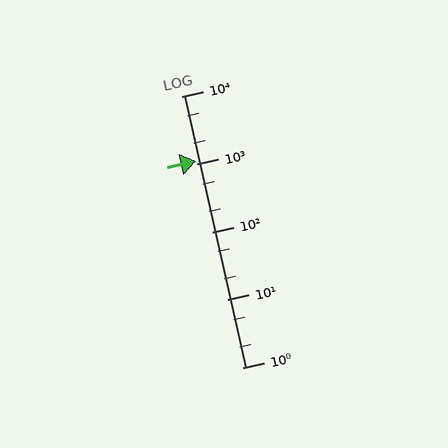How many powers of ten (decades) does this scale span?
The scale spans 4 decades, from 1 to 10000.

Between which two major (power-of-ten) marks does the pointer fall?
The pointer is between 1000 and 10000.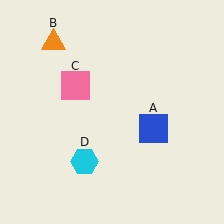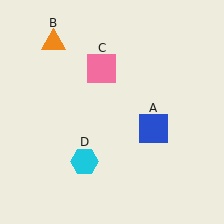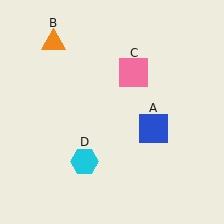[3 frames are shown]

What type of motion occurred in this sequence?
The pink square (object C) rotated clockwise around the center of the scene.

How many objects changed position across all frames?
1 object changed position: pink square (object C).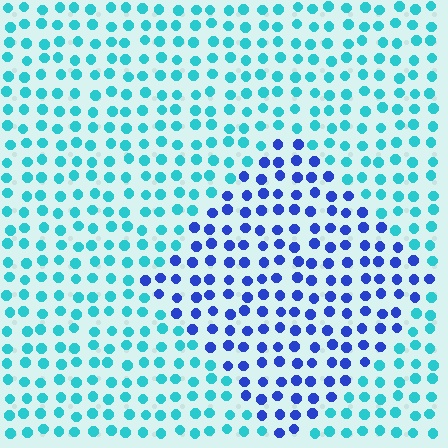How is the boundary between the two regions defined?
The boundary is defined purely by a slight shift in hue (about 50 degrees). Spacing, size, and orientation are identical on both sides.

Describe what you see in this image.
The image is filled with small cyan elements in a uniform arrangement. A diamond-shaped region is visible where the elements are tinted to a slightly different hue, forming a subtle color boundary.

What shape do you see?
I see a diamond.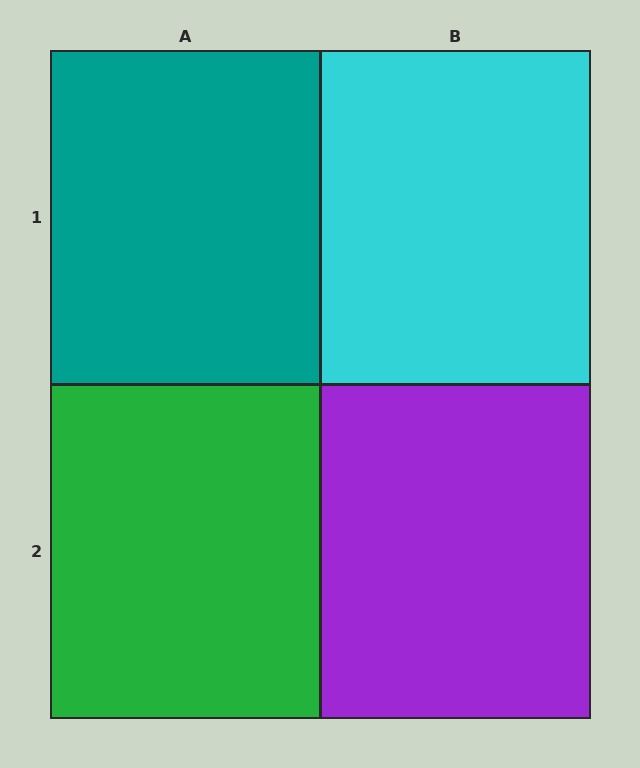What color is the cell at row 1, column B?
Cyan.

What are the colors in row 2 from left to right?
Green, purple.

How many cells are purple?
1 cell is purple.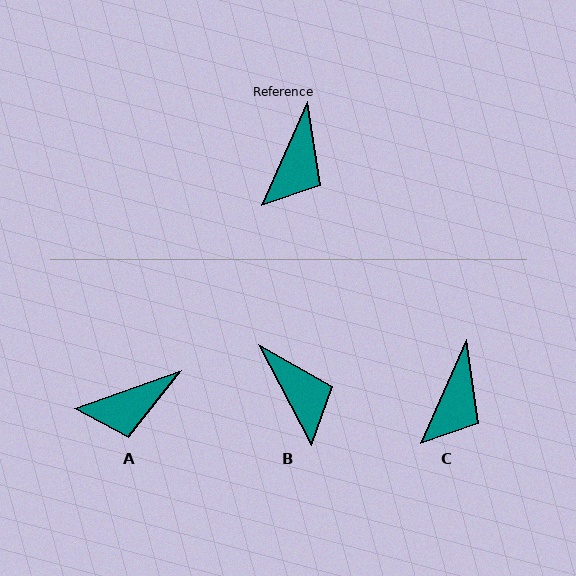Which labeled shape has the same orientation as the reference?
C.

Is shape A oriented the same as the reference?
No, it is off by about 47 degrees.